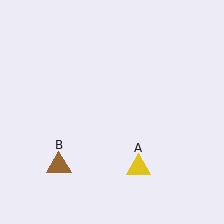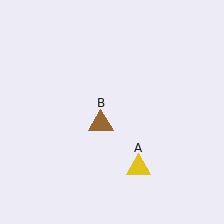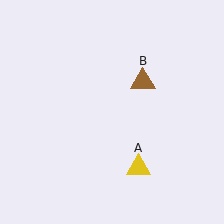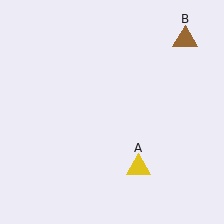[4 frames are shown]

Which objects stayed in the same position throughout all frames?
Yellow triangle (object A) remained stationary.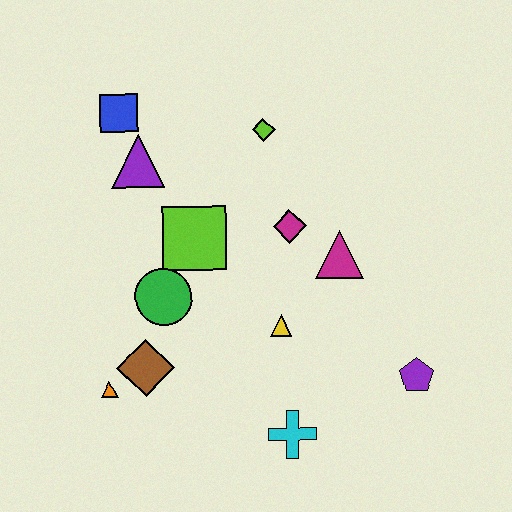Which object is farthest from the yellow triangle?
The blue square is farthest from the yellow triangle.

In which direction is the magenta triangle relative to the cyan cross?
The magenta triangle is above the cyan cross.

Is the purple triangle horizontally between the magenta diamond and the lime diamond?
No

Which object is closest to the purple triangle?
The blue square is closest to the purple triangle.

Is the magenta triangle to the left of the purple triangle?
No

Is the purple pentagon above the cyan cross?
Yes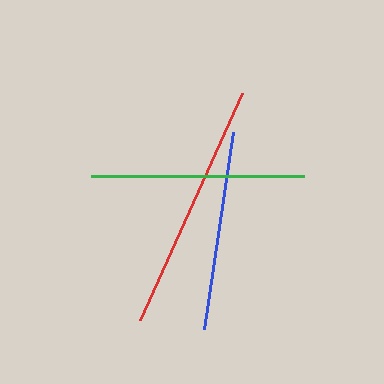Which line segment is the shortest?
The blue line is the shortest at approximately 199 pixels.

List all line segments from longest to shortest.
From longest to shortest: red, green, blue.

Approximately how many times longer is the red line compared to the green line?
The red line is approximately 1.2 times the length of the green line.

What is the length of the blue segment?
The blue segment is approximately 199 pixels long.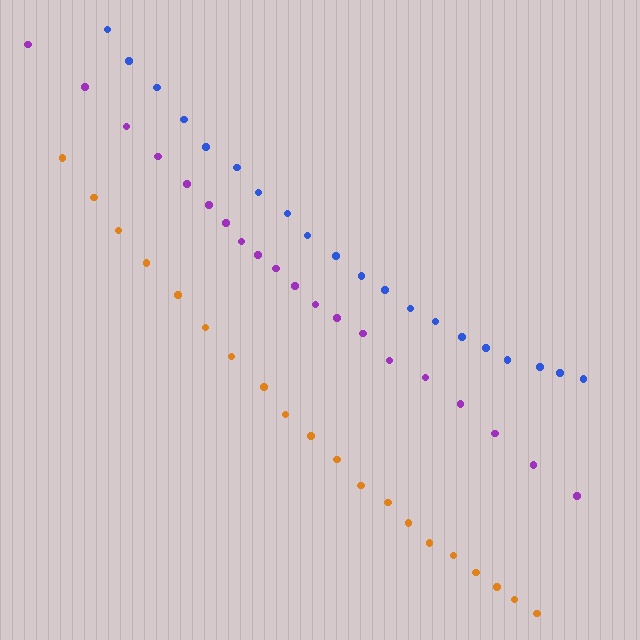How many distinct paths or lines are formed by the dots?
There are 3 distinct paths.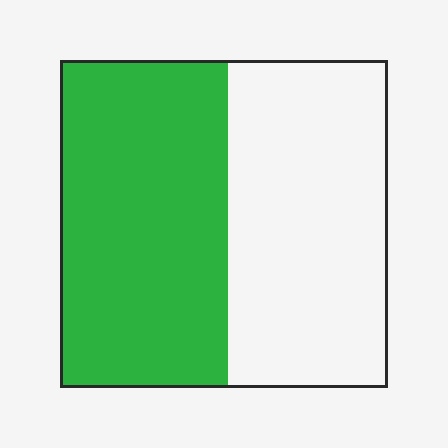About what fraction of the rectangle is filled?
About one half (1/2).